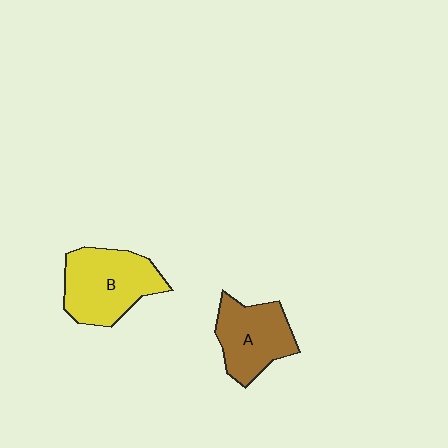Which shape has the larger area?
Shape B (yellow).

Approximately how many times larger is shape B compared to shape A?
Approximately 1.2 times.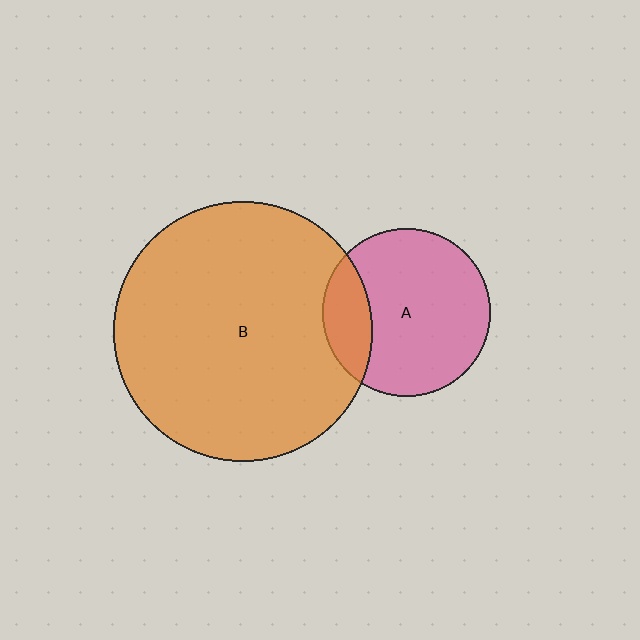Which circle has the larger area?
Circle B (orange).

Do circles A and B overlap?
Yes.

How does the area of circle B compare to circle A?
Approximately 2.4 times.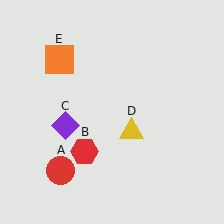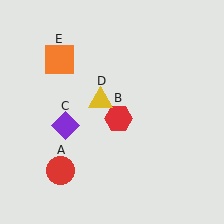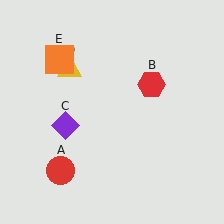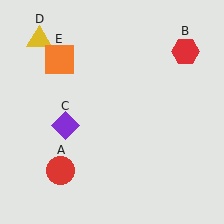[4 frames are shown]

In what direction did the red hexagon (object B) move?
The red hexagon (object B) moved up and to the right.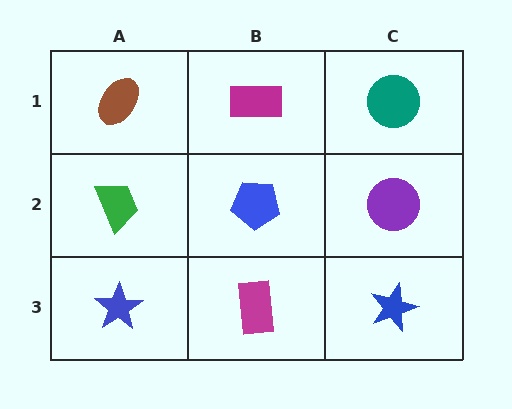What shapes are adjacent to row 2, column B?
A magenta rectangle (row 1, column B), a magenta rectangle (row 3, column B), a green trapezoid (row 2, column A), a purple circle (row 2, column C).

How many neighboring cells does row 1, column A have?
2.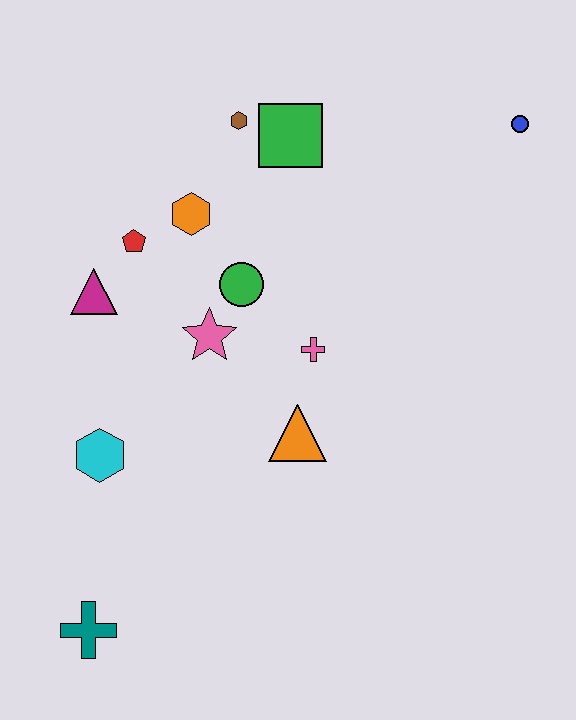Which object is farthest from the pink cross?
The teal cross is farthest from the pink cross.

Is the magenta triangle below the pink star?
No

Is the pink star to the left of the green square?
Yes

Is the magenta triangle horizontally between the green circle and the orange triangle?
No